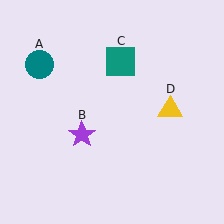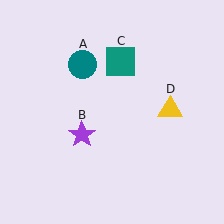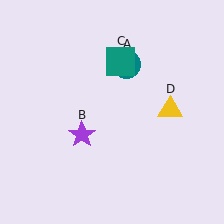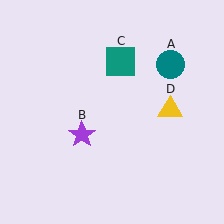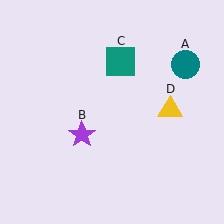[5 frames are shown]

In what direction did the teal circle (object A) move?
The teal circle (object A) moved right.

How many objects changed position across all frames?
1 object changed position: teal circle (object A).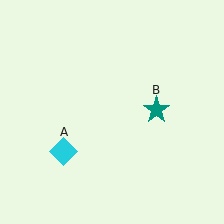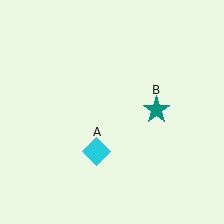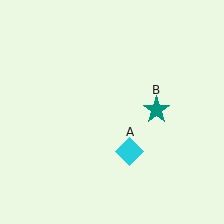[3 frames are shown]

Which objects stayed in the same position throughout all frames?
Teal star (object B) remained stationary.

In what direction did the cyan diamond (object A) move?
The cyan diamond (object A) moved right.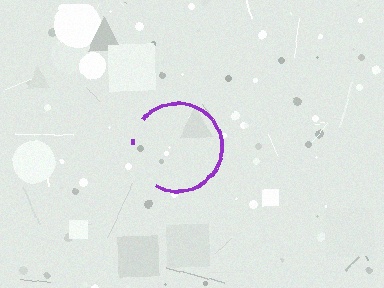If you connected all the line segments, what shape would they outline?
They would outline a circle.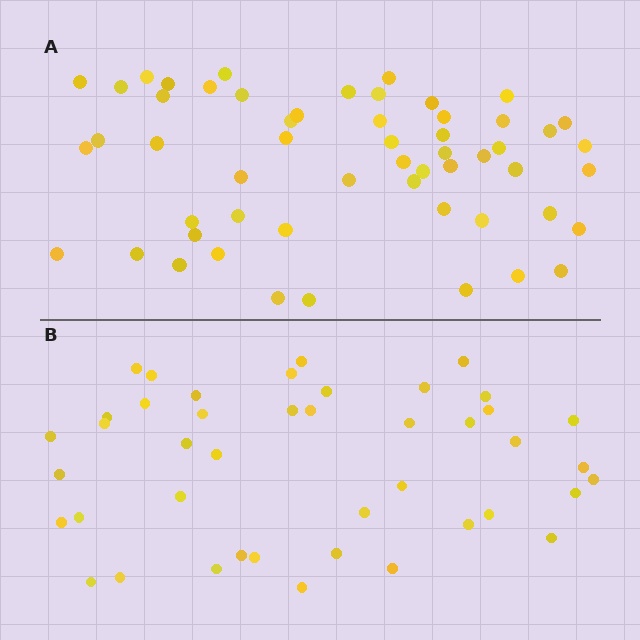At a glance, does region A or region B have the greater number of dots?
Region A (the top region) has more dots.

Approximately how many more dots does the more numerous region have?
Region A has roughly 12 or so more dots than region B.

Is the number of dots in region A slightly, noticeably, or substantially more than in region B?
Region A has noticeably more, but not dramatically so. The ratio is roughly 1.3 to 1.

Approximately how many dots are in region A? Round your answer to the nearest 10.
About 60 dots. (The exact count is 55, which rounds to 60.)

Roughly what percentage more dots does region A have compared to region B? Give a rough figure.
About 30% more.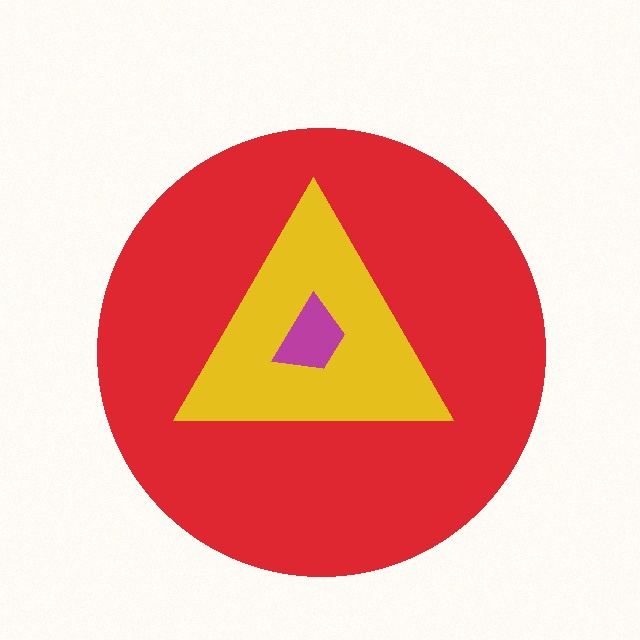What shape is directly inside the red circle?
The yellow triangle.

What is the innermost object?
The magenta trapezoid.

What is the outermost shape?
The red circle.